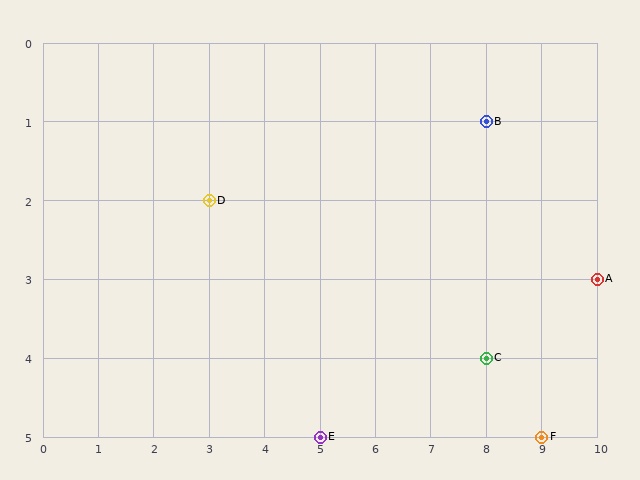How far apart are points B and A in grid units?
Points B and A are 2 columns and 2 rows apart (about 2.8 grid units diagonally).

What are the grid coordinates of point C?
Point C is at grid coordinates (8, 4).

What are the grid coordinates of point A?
Point A is at grid coordinates (10, 3).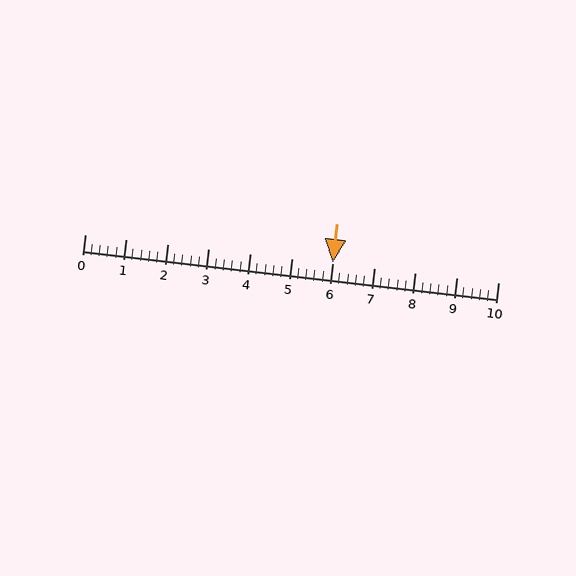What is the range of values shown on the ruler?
The ruler shows values from 0 to 10.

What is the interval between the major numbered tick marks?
The major tick marks are spaced 1 units apart.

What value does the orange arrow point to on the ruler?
The orange arrow points to approximately 6.0.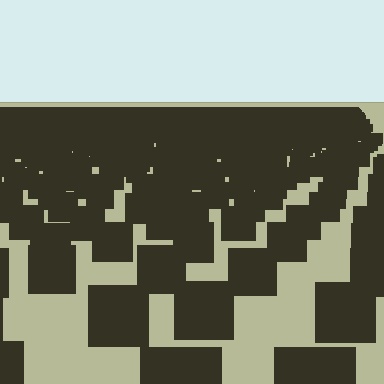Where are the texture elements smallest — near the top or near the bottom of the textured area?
Near the top.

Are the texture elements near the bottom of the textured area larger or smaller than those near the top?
Larger. Near the bottom, elements are closer to the viewer and appear at a bigger on-screen size.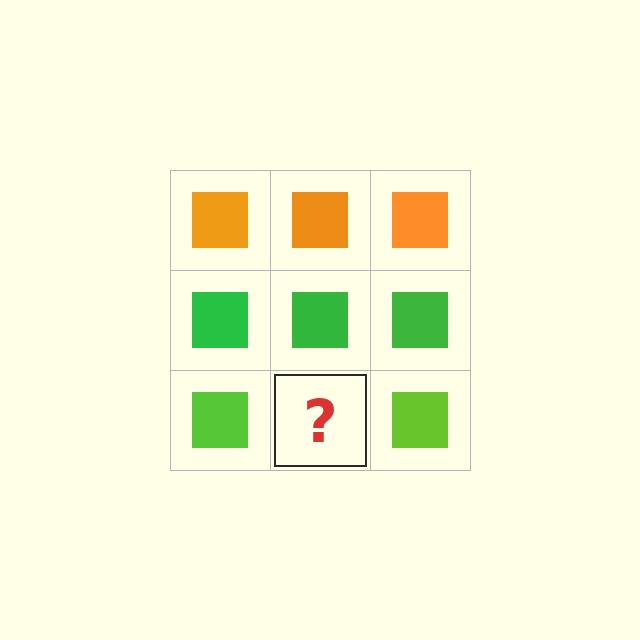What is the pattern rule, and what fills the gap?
The rule is that each row has a consistent color. The gap should be filled with a lime square.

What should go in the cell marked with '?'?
The missing cell should contain a lime square.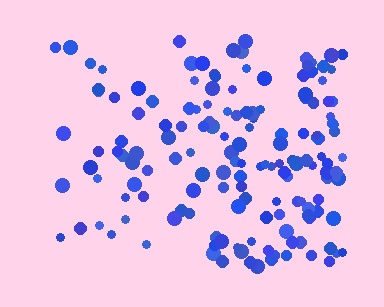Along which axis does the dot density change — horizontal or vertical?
Horizontal.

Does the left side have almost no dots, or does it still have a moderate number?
Still a moderate number, just noticeably fewer than the right.